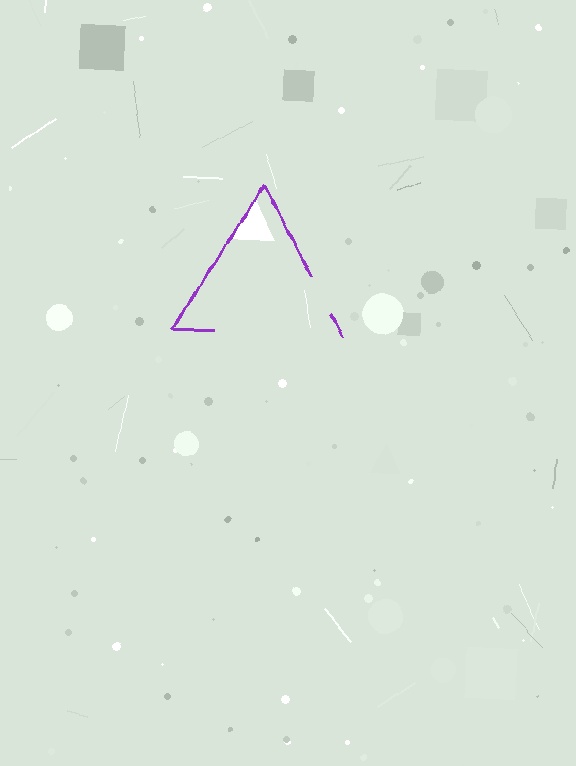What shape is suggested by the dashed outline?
The dashed outline suggests a triangle.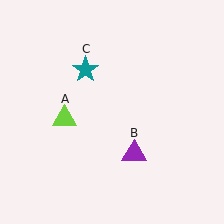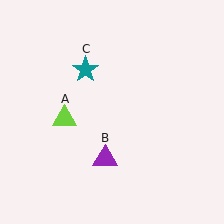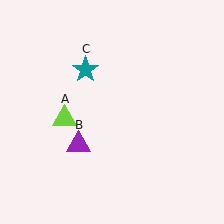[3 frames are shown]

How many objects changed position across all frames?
1 object changed position: purple triangle (object B).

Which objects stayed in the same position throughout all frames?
Lime triangle (object A) and teal star (object C) remained stationary.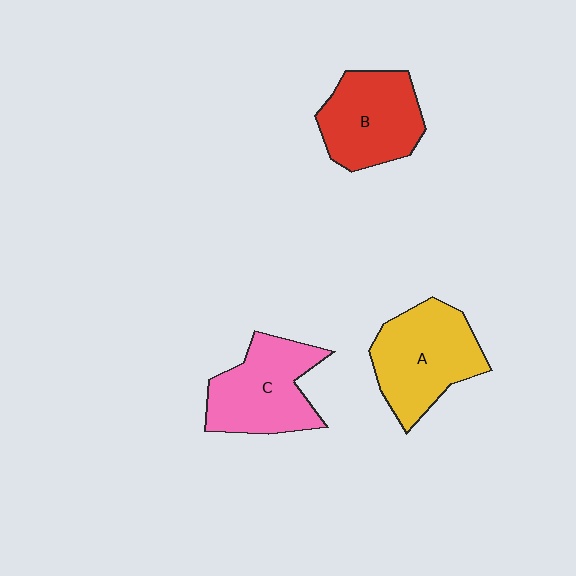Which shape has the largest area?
Shape A (yellow).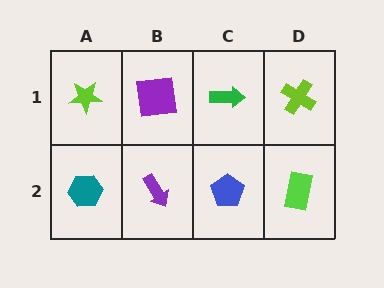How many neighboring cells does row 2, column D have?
2.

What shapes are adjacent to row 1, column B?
A purple arrow (row 2, column B), a lime star (row 1, column A), a green arrow (row 1, column C).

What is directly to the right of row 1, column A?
A purple square.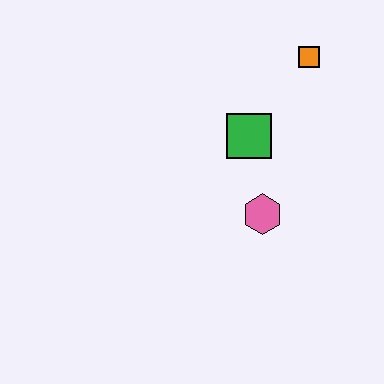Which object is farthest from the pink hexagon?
The orange square is farthest from the pink hexagon.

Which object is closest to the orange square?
The green square is closest to the orange square.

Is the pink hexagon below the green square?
Yes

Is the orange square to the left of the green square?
No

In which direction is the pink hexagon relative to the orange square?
The pink hexagon is below the orange square.